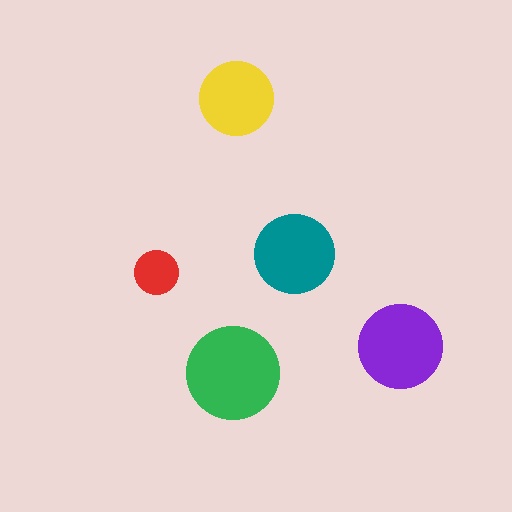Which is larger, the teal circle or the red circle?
The teal one.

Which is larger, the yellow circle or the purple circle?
The purple one.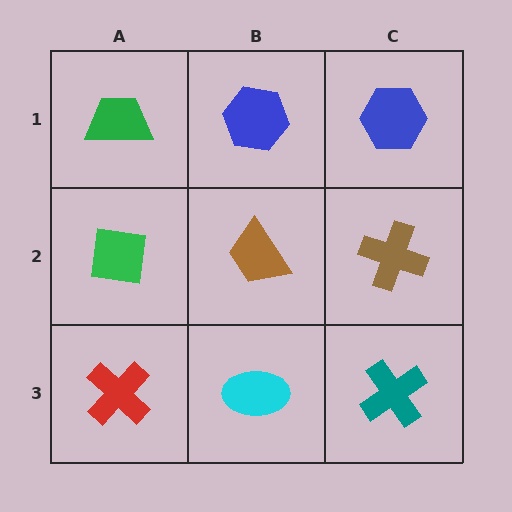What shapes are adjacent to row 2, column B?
A blue hexagon (row 1, column B), a cyan ellipse (row 3, column B), a green square (row 2, column A), a brown cross (row 2, column C).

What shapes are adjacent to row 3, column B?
A brown trapezoid (row 2, column B), a red cross (row 3, column A), a teal cross (row 3, column C).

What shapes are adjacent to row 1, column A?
A green square (row 2, column A), a blue hexagon (row 1, column B).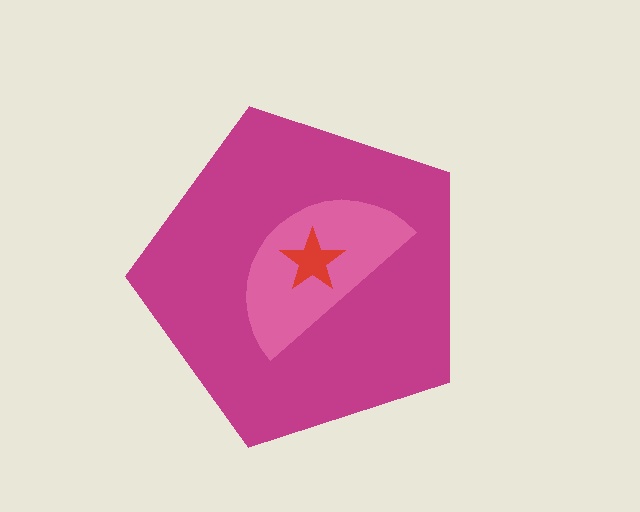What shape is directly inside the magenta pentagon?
The pink semicircle.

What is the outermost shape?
The magenta pentagon.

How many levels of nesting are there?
3.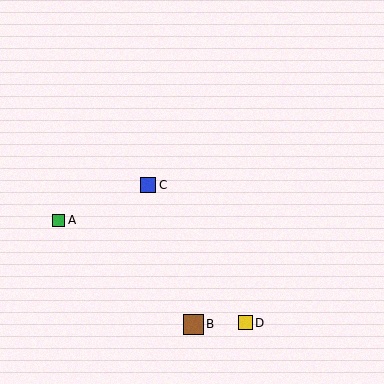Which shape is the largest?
The brown square (labeled B) is the largest.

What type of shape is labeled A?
Shape A is a green square.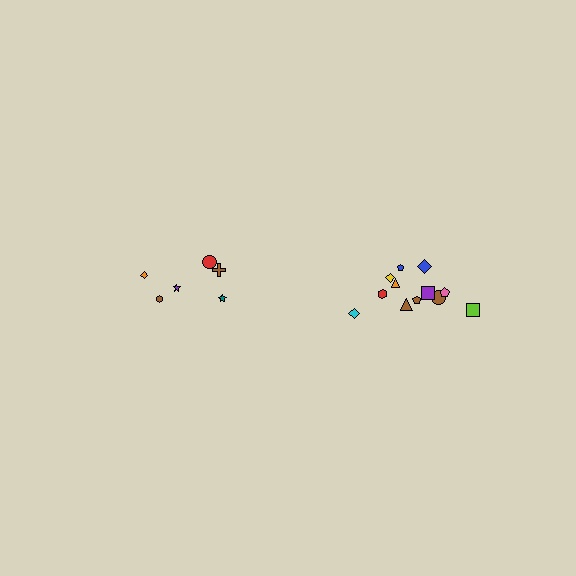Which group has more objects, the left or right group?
The right group.